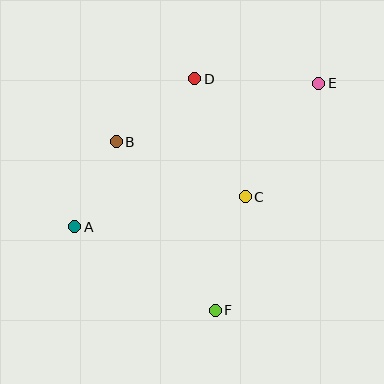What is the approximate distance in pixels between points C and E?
The distance between C and E is approximately 135 pixels.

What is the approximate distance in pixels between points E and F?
The distance between E and F is approximately 249 pixels.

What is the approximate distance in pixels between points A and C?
The distance between A and C is approximately 173 pixels.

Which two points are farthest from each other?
Points A and E are farthest from each other.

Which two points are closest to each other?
Points A and B are closest to each other.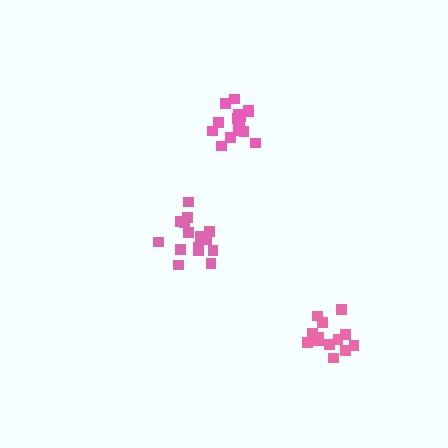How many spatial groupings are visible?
There are 3 spatial groupings.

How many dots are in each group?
Group 1: 16 dots, Group 2: 13 dots, Group 3: 15 dots (44 total).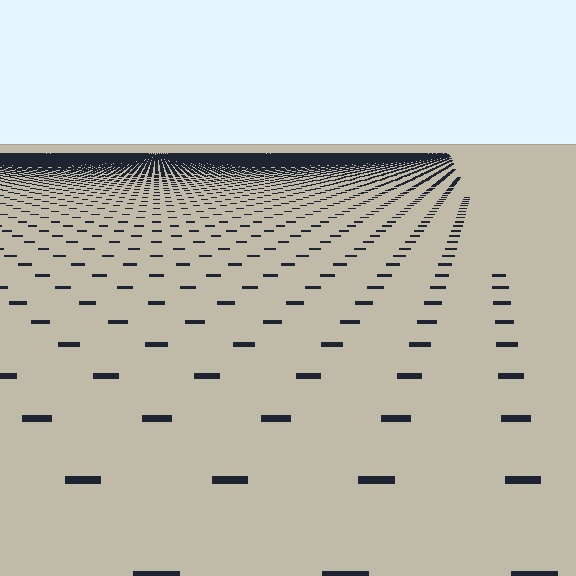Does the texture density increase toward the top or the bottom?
Density increases toward the top.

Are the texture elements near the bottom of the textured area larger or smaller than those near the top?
Larger. Near the bottom, elements are closer to the viewer and appear at a bigger on-screen size.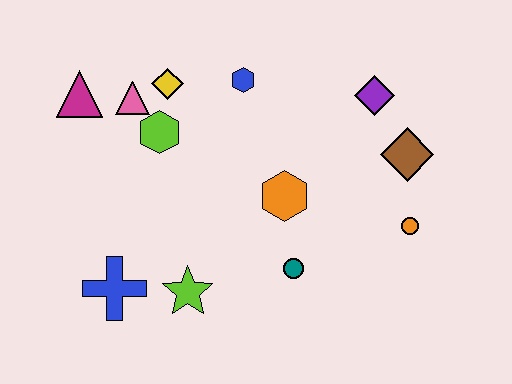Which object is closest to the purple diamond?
The brown diamond is closest to the purple diamond.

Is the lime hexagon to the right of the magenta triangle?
Yes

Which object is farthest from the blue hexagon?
The blue cross is farthest from the blue hexagon.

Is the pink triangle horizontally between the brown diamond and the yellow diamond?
No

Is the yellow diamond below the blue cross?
No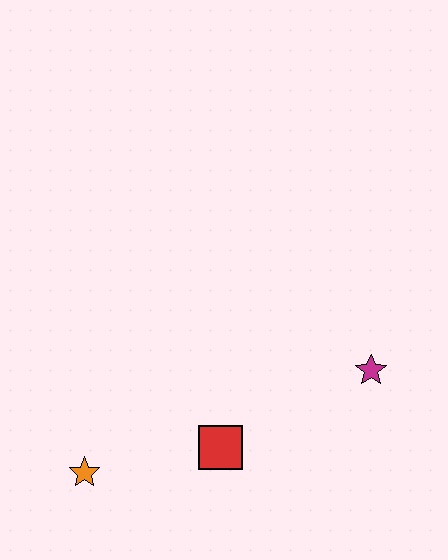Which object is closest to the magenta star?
The red square is closest to the magenta star.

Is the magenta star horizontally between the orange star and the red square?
No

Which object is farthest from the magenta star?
The orange star is farthest from the magenta star.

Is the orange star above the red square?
No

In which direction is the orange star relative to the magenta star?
The orange star is to the left of the magenta star.